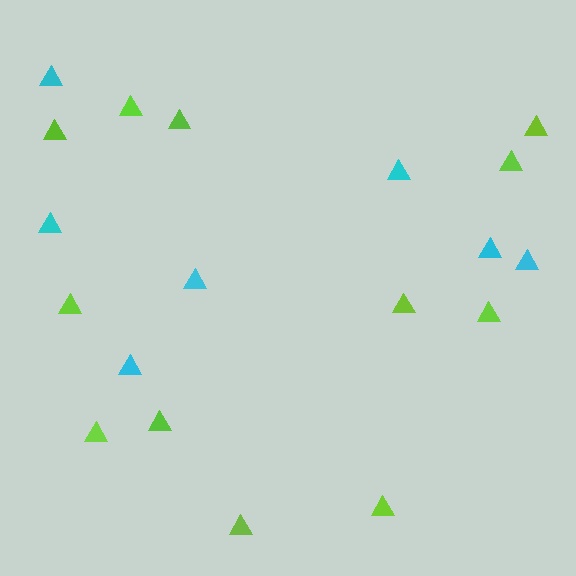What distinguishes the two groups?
There are 2 groups: one group of cyan triangles (7) and one group of lime triangles (12).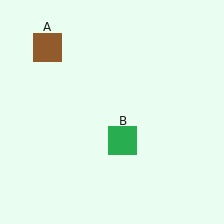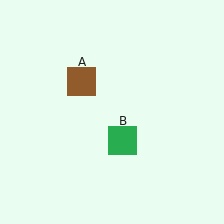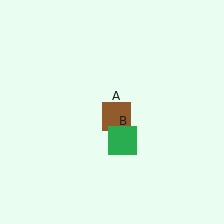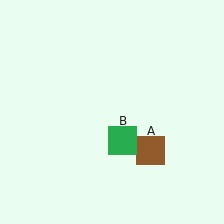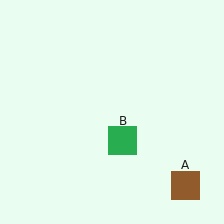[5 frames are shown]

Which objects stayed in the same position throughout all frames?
Green square (object B) remained stationary.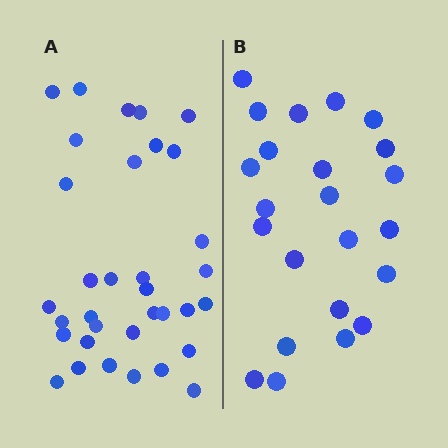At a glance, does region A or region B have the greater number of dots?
Region A (the left region) has more dots.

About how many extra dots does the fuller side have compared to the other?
Region A has roughly 12 or so more dots than region B.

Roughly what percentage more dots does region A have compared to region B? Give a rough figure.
About 50% more.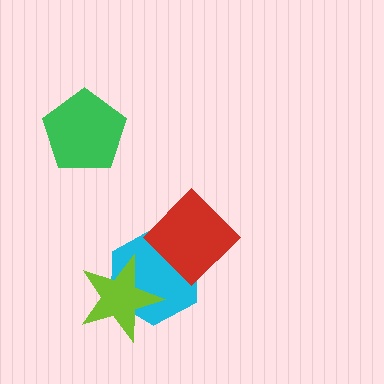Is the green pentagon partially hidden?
No, no other shape covers it.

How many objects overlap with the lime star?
1 object overlaps with the lime star.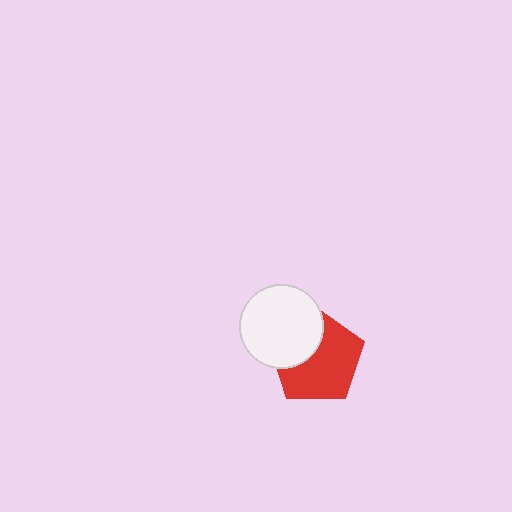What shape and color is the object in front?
The object in front is a white circle.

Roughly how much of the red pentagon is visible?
Most of it is visible (roughly 66%).